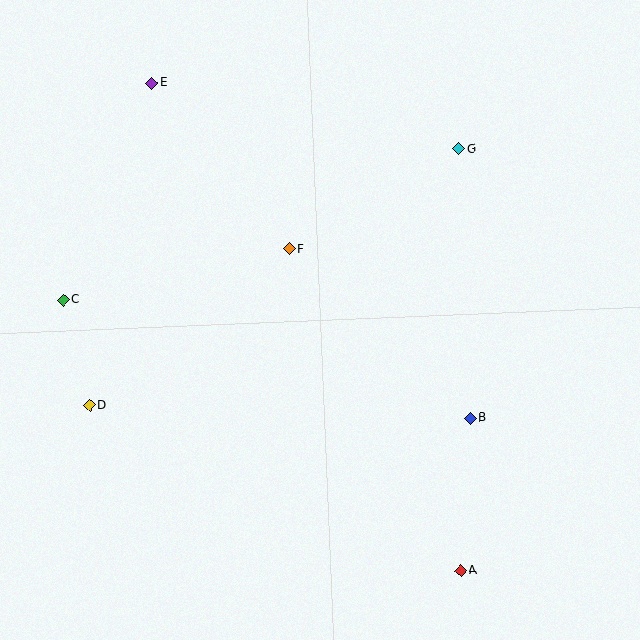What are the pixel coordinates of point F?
Point F is at (290, 249).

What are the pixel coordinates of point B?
Point B is at (470, 418).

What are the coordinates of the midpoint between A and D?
The midpoint between A and D is at (275, 488).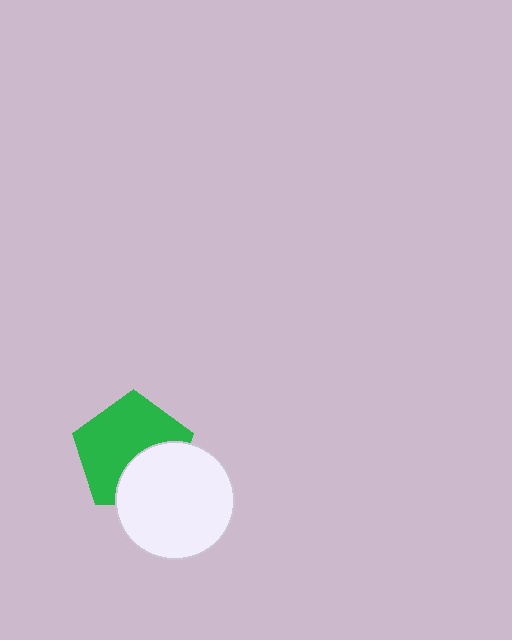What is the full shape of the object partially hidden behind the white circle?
The partially hidden object is a green pentagon.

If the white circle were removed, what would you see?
You would see the complete green pentagon.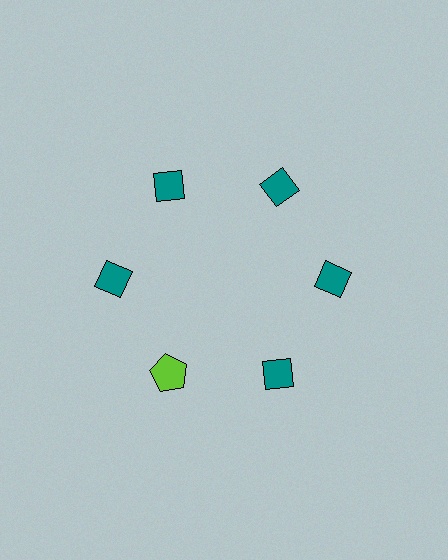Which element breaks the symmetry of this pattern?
The lime pentagon at roughly the 7 o'clock position breaks the symmetry. All other shapes are teal diamonds.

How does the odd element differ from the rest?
It differs in both color (lime instead of teal) and shape (pentagon instead of diamond).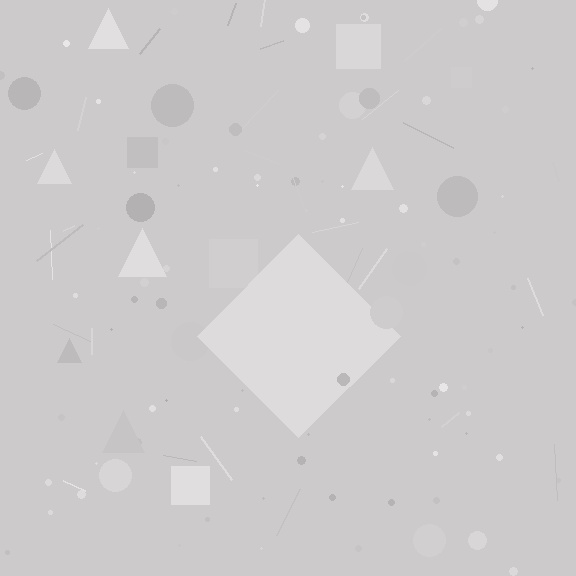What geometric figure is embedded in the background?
A diamond is embedded in the background.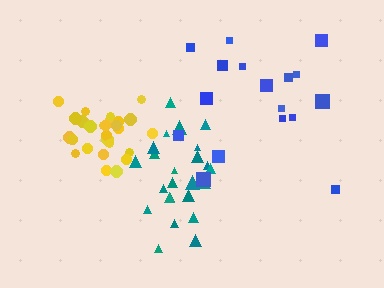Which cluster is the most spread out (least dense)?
Blue.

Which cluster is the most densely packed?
Yellow.